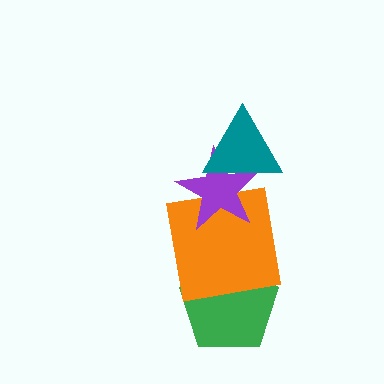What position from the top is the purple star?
The purple star is 2nd from the top.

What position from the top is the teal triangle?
The teal triangle is 1st from the top.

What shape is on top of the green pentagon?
The orange square is on top of the green pentagon.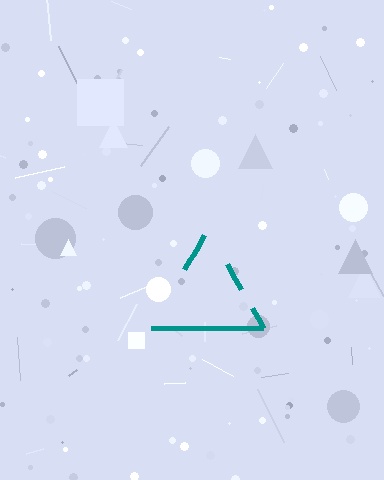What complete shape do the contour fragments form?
The contour fragments form a triangle.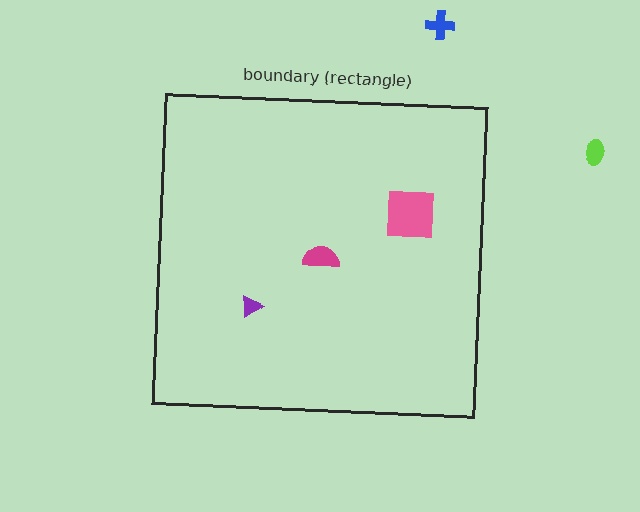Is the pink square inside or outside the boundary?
Inside.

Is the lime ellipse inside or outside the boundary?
Outside.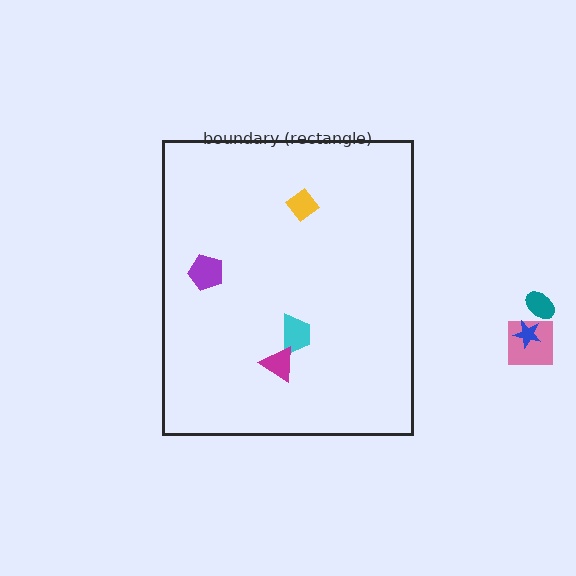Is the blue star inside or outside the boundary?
Outside.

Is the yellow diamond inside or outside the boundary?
Inside.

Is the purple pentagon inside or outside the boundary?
Inside.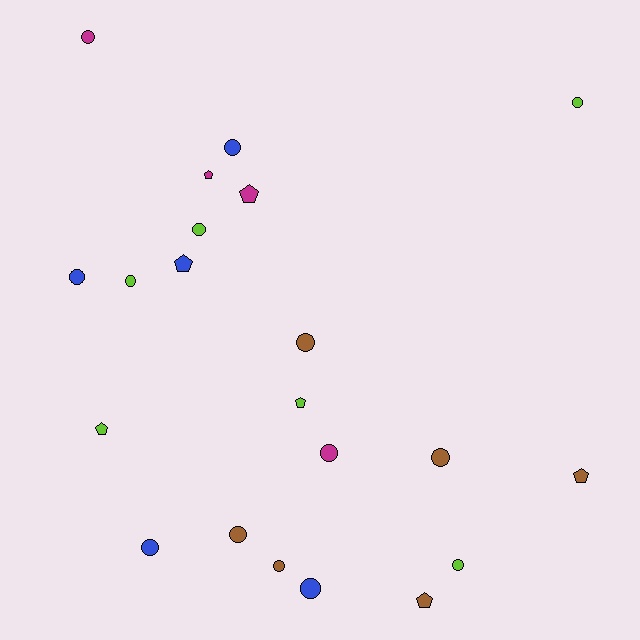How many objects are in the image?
There are 21 objects.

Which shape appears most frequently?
Circle, with 14 objects.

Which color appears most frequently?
Brown, with 6 objects.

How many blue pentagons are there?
There is 1 blue pentagon.